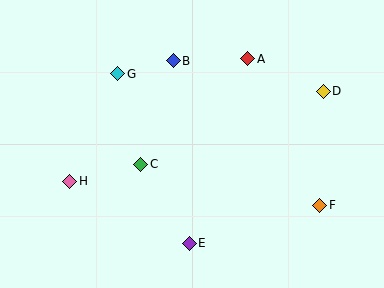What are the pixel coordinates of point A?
Point A is at (248, 59).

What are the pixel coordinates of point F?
Point F is at (320, 205).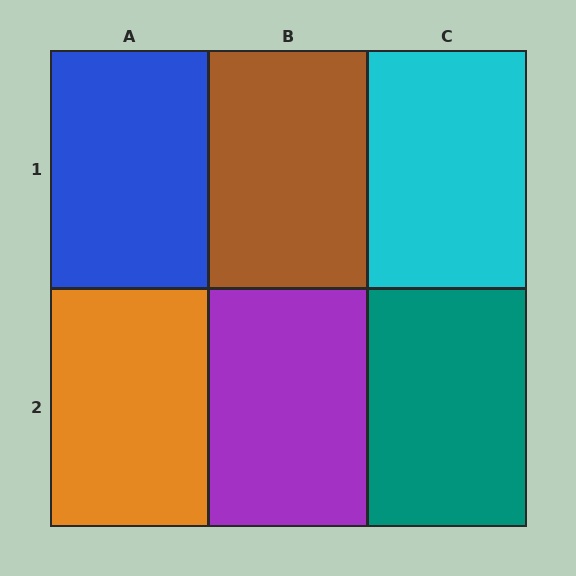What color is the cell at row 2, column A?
Orange.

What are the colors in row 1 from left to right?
Blue, brown, cyan.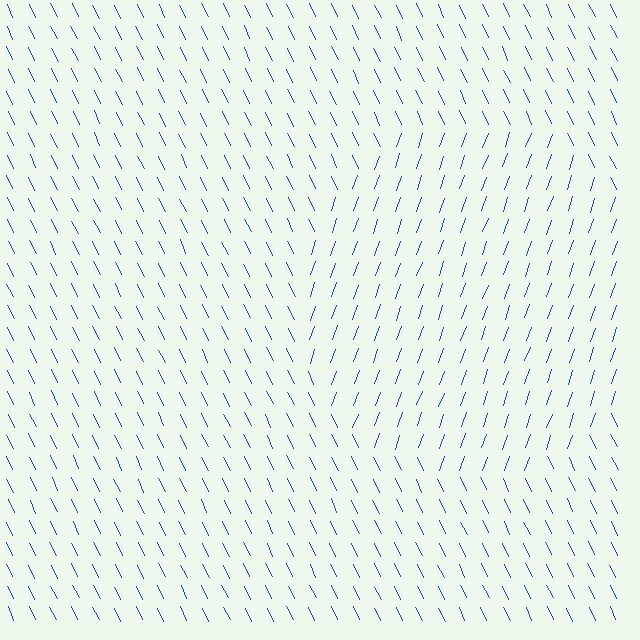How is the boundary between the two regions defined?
The boundary is defined purely by a change in line orientation (approximately 45 degrees difference). All lines are the same color and thickness.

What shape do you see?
I see a circle.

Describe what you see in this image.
The image is filled with small blue line segments. A circle region in the image has lines oriented differently from the surrounding lines, creating a visible texture boundary.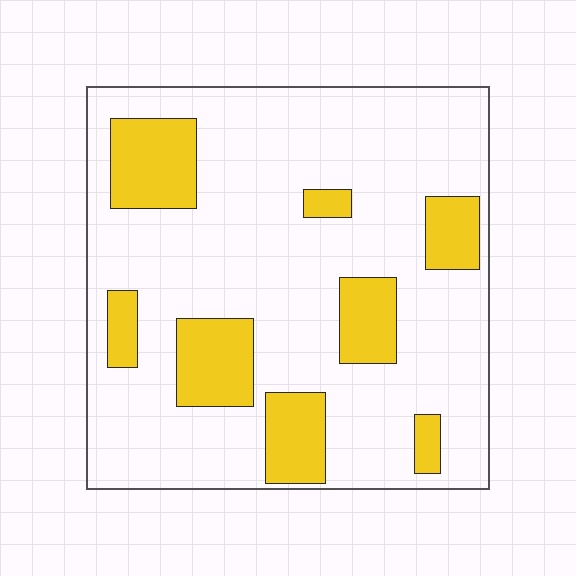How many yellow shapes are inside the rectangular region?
8.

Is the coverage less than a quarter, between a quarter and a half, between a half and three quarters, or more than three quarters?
Less than a quarter.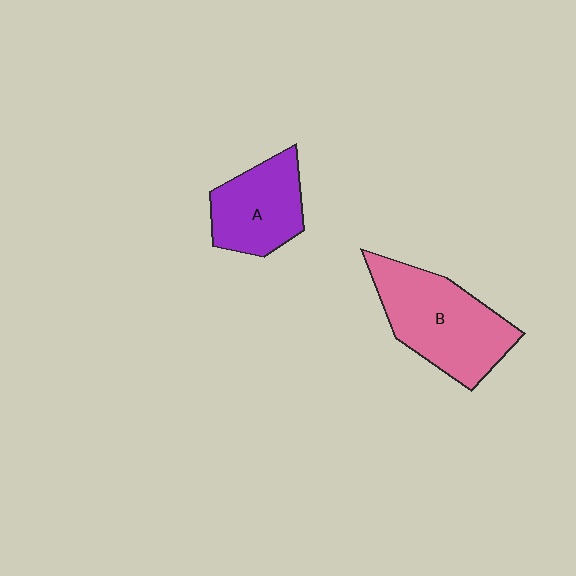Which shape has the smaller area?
Shape A (purple).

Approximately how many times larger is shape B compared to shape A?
Approximately 1.5 times.